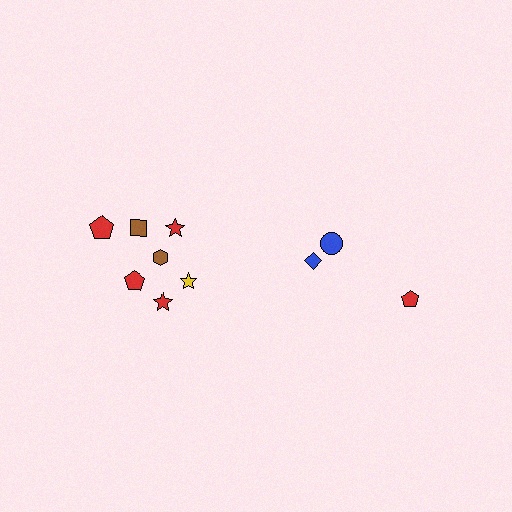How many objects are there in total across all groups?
There are 10 objects.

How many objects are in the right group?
There are 3 objects.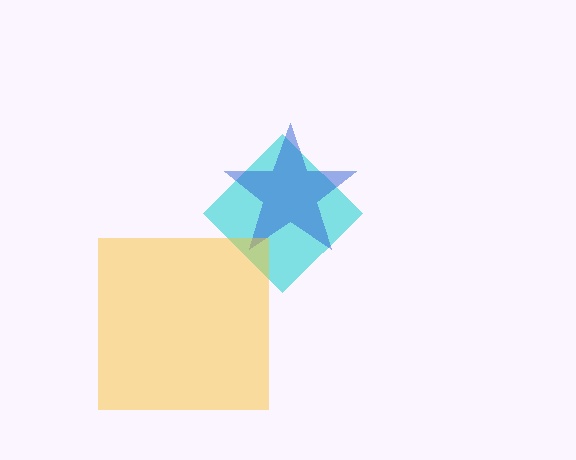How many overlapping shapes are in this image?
There are 3 overlapping shapes in the image.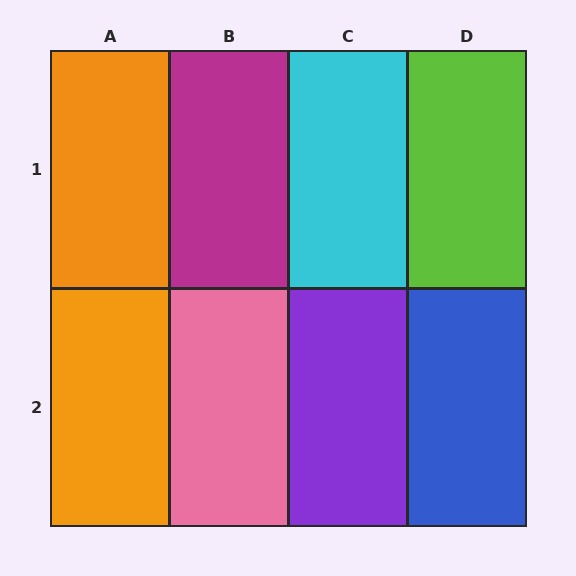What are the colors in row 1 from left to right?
Orange, magenta, cyan, lime.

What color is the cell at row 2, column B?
Pink.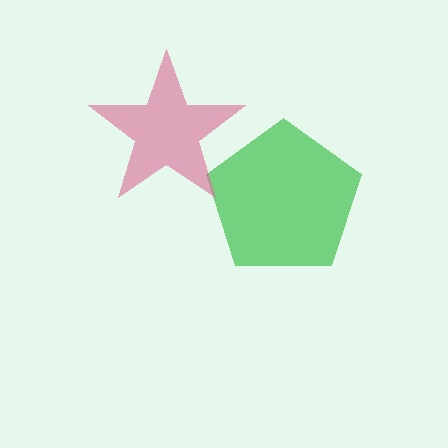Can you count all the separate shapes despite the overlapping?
Yes, there are 2 separate shapes.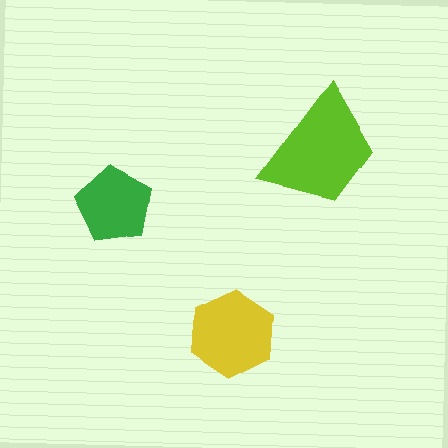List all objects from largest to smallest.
The lime trapezoid, the yellow hexagon, the green pentagon.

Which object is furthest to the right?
The lime trapezoid is rightmost.